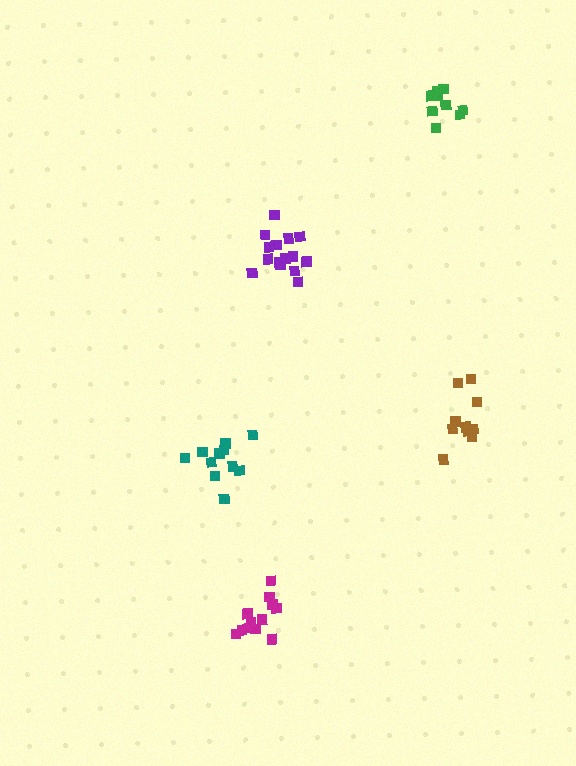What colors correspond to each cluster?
The clusters are colored: green, purple, teal, brown, magenta.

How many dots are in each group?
Group 1: 9 dots, Group 2: 15 dots, Group 3: 11 dots, Group 4: 10 dots, Group 5: 12 dots (57 total).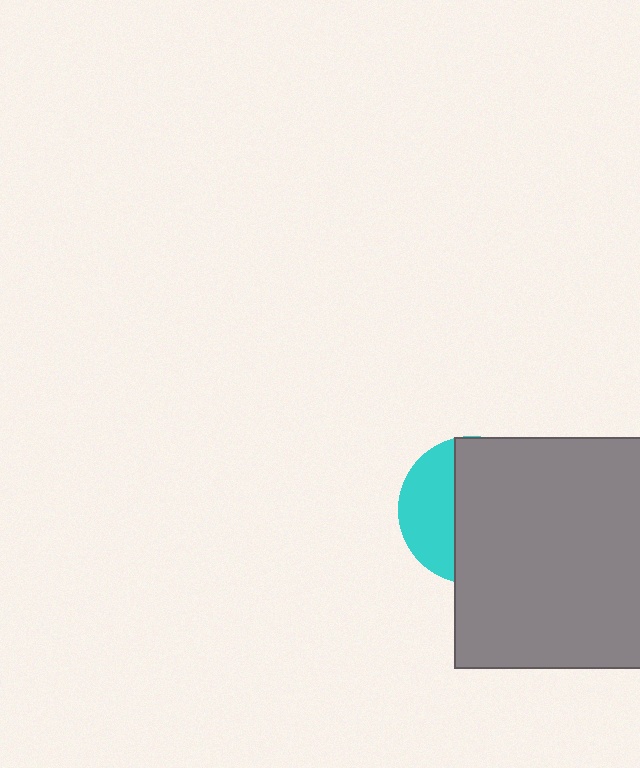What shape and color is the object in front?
The object in front is a gray square.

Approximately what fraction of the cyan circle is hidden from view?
Roughly 66% of the cyan circle is hidden behind the gray square.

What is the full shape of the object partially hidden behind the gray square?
The partially hidden object is a cyan circle.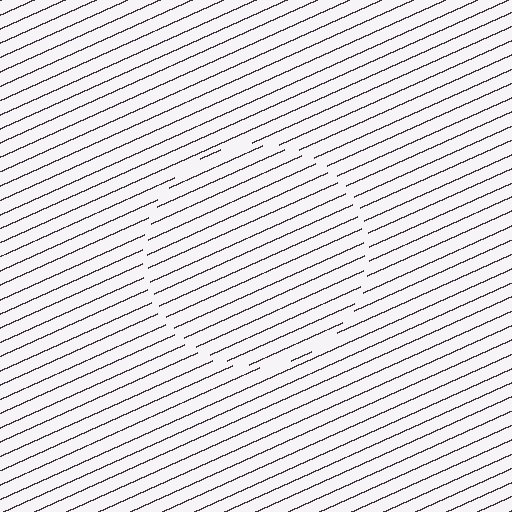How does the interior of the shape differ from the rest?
The interior of the shape contains the same grating, shifted by half a period — the contour is defined by the phase discontinuity where line-ends from the inner and outer gratings abut.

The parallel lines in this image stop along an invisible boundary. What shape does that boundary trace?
An illusory circle. The interior of the shape contains the same grating, shifted by half a period — the contour is defined by the phase discontinuity where line-ends from the inner and outer gratings abut.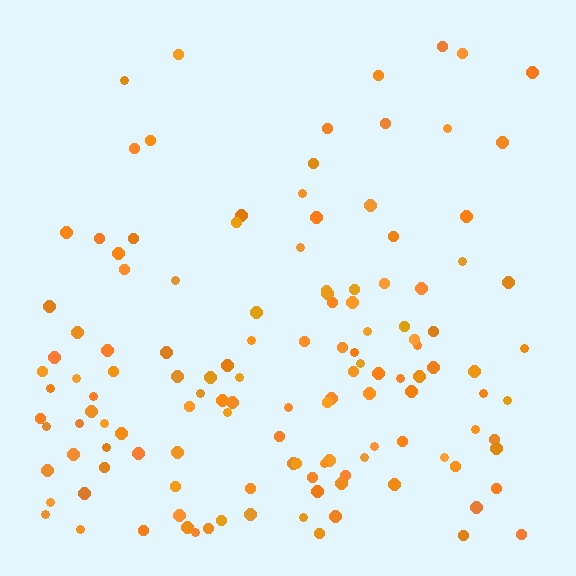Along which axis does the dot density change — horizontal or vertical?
Vertical.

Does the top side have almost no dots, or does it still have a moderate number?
Still a moderate number, just noticeably fewer than the bottom.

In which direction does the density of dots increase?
From top to bottom, with the bottom side densest.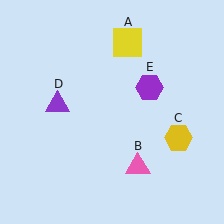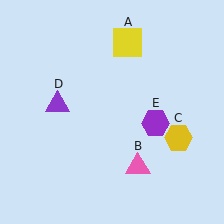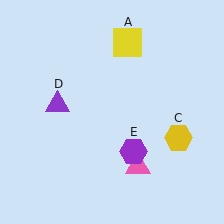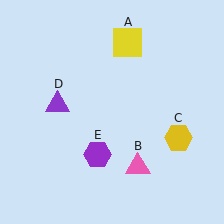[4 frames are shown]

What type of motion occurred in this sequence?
The purple hexagon (object E) rotated clockwise around the center of the scene.